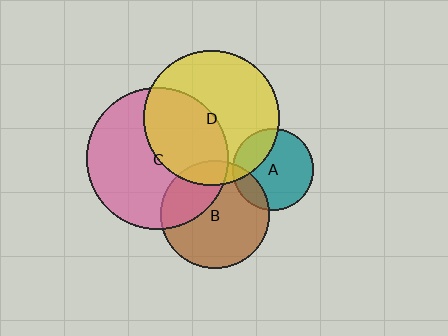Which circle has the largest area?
Circle C (pink).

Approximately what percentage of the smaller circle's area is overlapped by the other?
Approximately 15%.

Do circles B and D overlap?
Yes.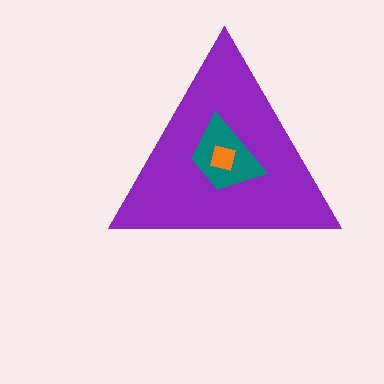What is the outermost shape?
The purple triangle.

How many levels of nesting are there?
3.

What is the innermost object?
The orange square.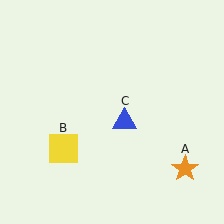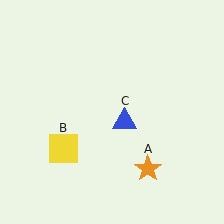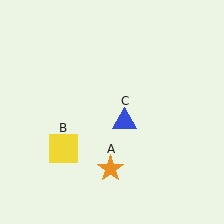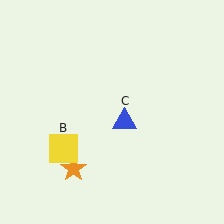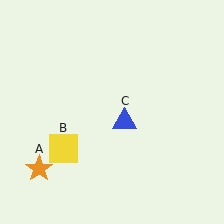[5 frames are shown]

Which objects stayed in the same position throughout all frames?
Yellow square (object B) and blue triangle (object C) remained stationary.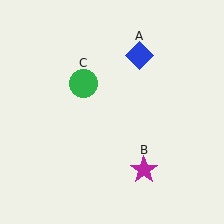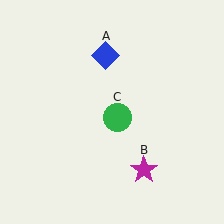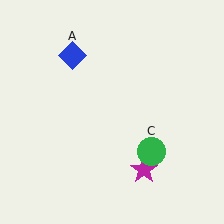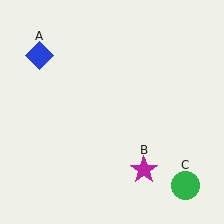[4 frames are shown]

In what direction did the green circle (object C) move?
The green circle (object C) moved down and to the right.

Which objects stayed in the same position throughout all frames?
Magenta star (object B) remained stationary.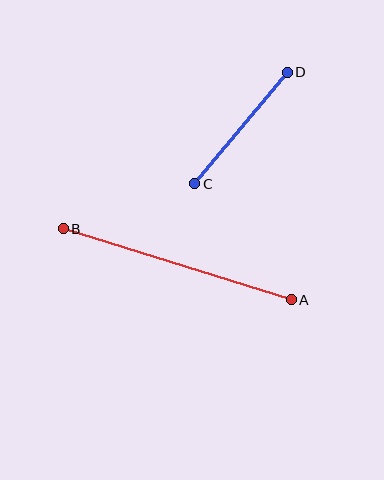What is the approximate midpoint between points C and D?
The midpoint is at approximately (241, 128) pixels.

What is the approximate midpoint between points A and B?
The midpoint is at approximately (177, 264) pixels.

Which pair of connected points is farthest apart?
Points A and B are farthest apart.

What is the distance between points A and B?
The distance is approximately 239 pixels.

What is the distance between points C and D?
The distance is approximately 145 pixels.